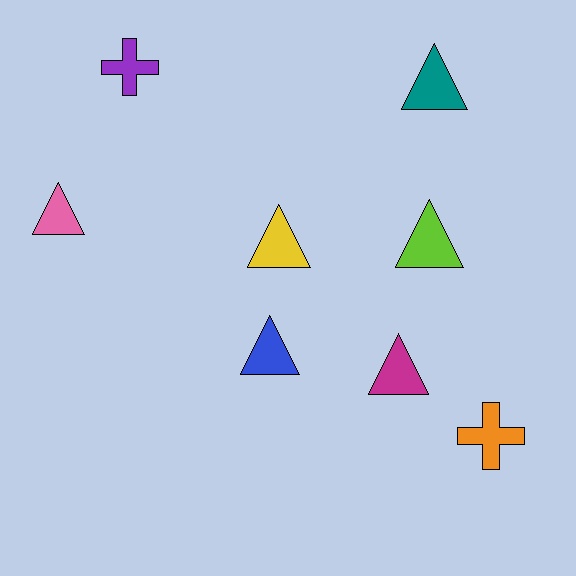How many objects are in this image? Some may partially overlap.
There are 8 objects.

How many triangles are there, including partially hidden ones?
There are 6 triangles.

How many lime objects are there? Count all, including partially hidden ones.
There is 1 lime object.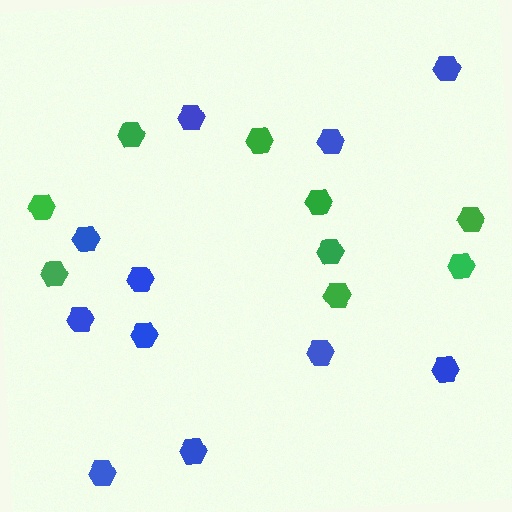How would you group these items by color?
There are 2 groups: one group of green hexagons (9) and one group of blue hexagons (11).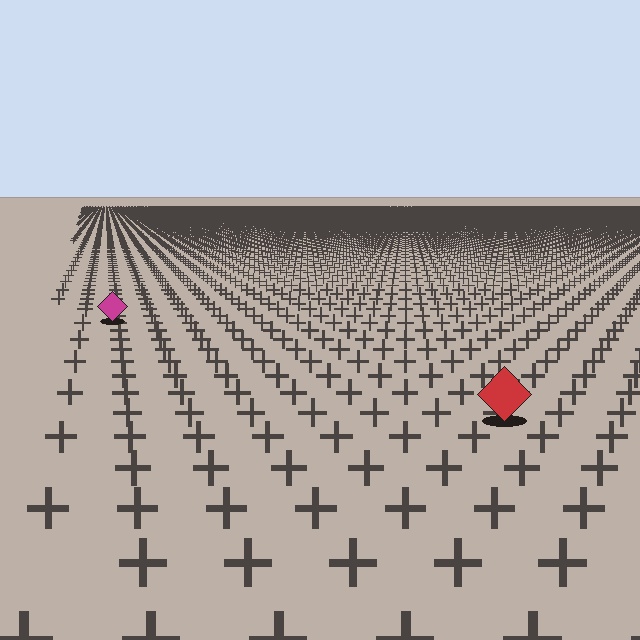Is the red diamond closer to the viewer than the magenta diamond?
Yes. The red diamond is closer — you can tell from the texture gradient: the ground texture is coarser near it.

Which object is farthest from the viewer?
The magenta diamond is farthest from the viewer. It appears smaller and the ground texture around it is denser.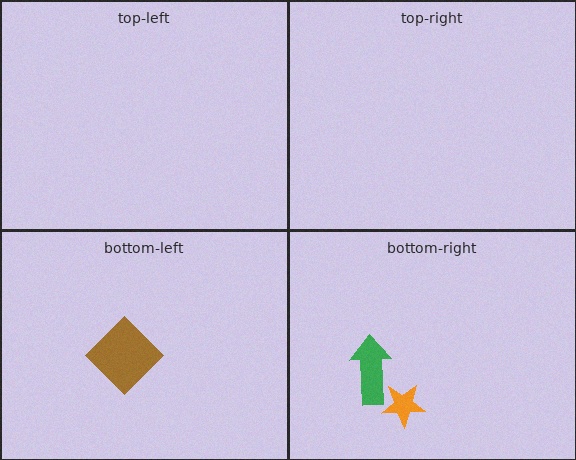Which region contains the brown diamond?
The bottom-left region.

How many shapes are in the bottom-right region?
2.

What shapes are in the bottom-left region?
The brown diamond.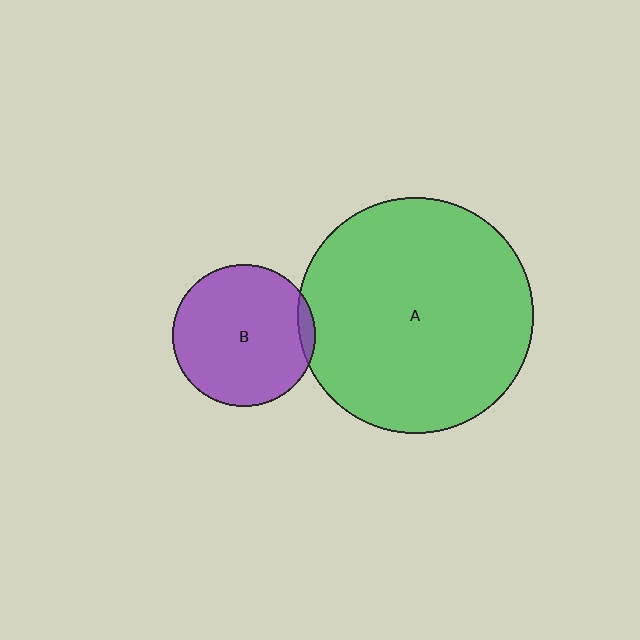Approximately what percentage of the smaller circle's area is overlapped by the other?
Approximately 5%.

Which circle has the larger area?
Circle A (green).